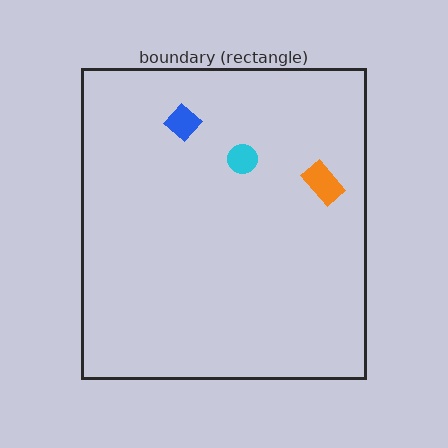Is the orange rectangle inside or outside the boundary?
Inside.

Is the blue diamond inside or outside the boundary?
Inside.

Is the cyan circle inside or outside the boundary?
Inside.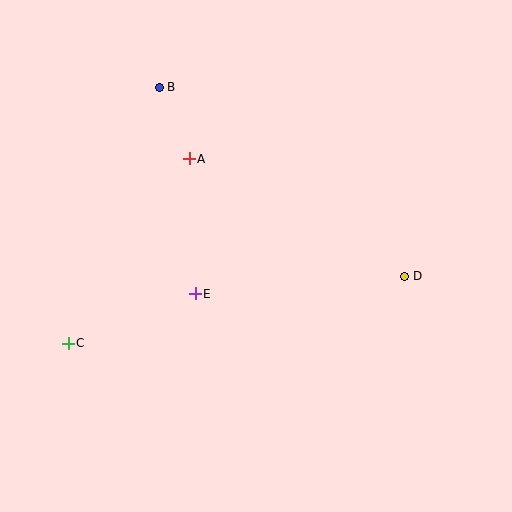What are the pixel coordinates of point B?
Point B is at (159, 87).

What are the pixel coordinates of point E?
Point E is at (195, 294).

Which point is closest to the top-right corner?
Point D is closest to the top-right corner.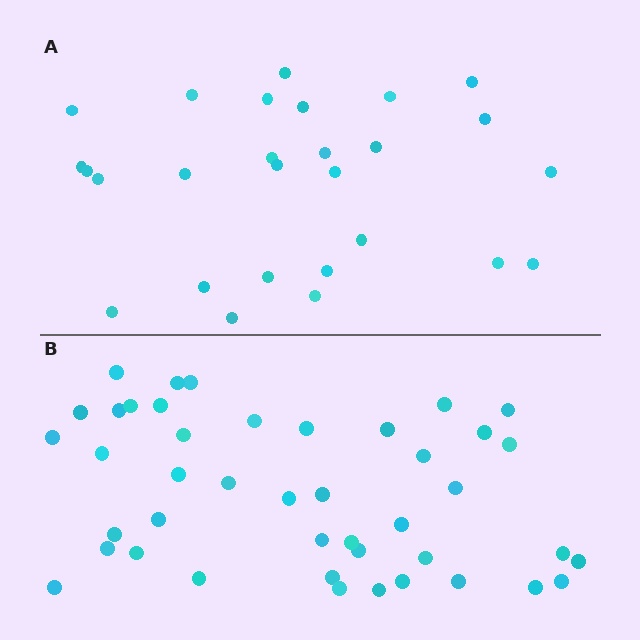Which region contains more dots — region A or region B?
Region B (the bottom region) has more dots.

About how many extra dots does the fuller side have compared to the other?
Region B has approximately 15 more dots than region A.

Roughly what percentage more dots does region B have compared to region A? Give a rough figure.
About 60% more.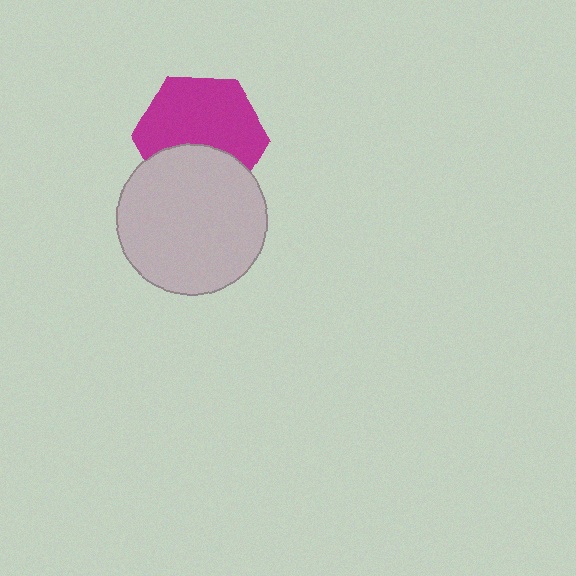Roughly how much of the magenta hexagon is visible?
About half of it is visible (roughly 64%).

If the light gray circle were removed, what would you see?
You would see the complete magenta hexagon.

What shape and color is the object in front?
The object in front is a light gray circle.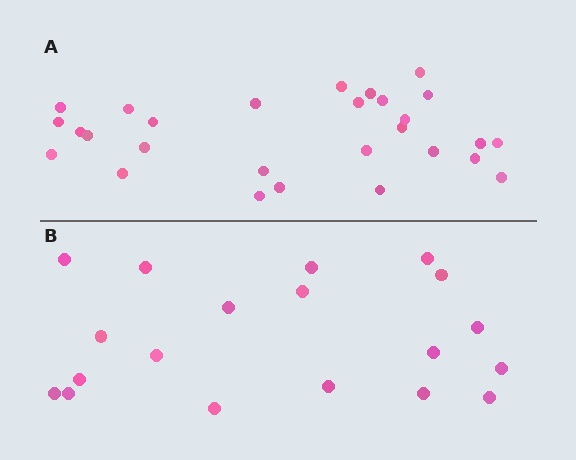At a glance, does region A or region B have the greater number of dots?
Region A (the top region) has more dots.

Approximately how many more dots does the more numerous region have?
Region A has roughly 8 or so more dots than region B.